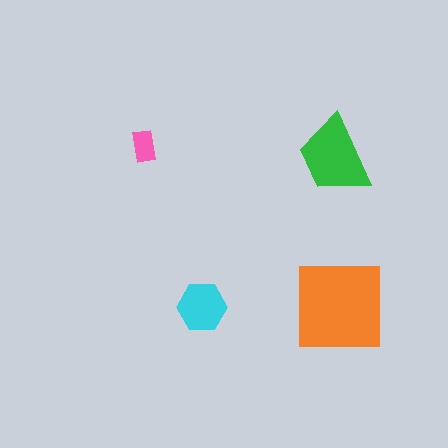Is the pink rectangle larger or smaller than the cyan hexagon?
Smaller.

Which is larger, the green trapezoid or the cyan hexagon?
The green trapezoid.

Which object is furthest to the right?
The orange square is rightmost.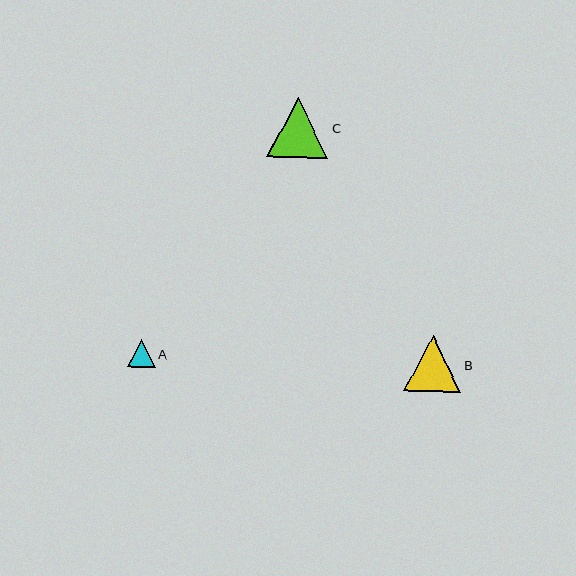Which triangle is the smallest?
Triangle A is the smallest with a size of approximately 28 pixels.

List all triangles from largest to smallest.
From largest to smallest: C, B, A.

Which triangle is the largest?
Triangle C is the largest with a size of approximately 61 pixels.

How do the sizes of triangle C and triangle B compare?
Triangle C and triangle B are approximately the same size.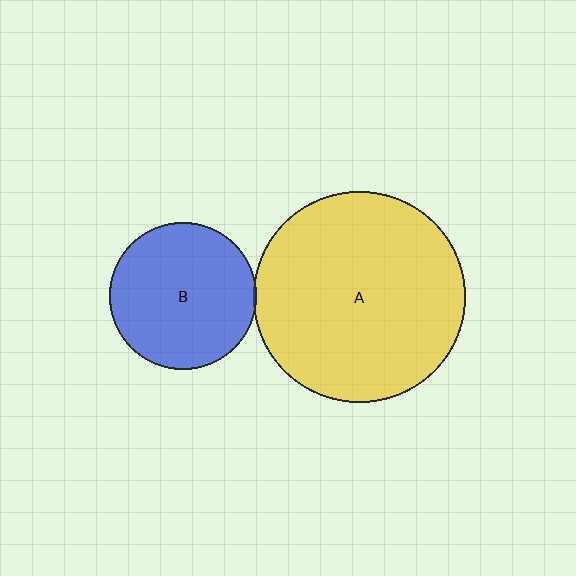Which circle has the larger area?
Circle A (yellow).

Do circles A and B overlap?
Yes.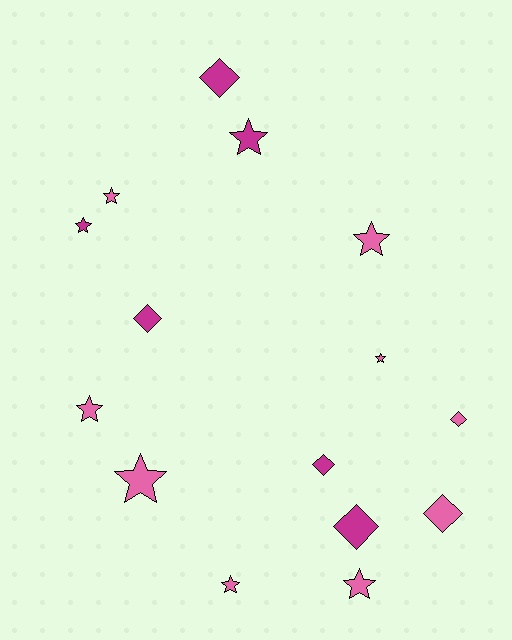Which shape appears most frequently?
Star, with 9 objects.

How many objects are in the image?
There are 15 objects.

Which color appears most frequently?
Pink, with 9 objects.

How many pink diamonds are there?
There are 2 pink diamonds.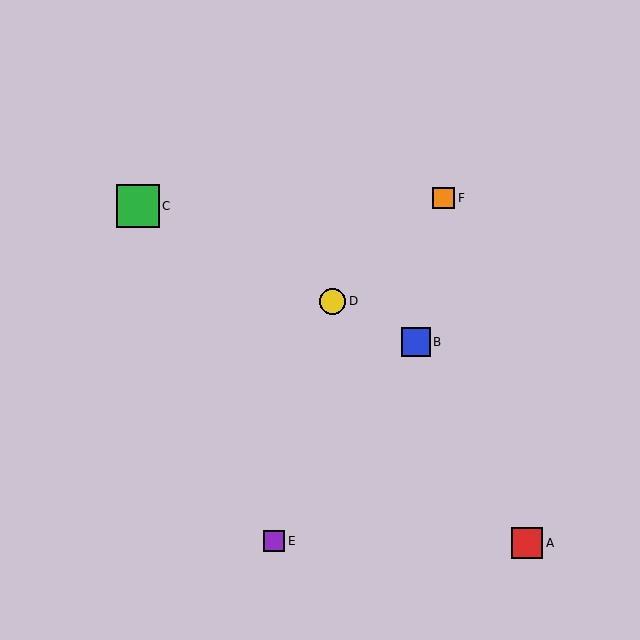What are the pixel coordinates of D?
Object D is at (333, 301).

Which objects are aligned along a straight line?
Objects B, C, D are aligned along a straight line.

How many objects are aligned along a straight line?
3 objects (B, C, D) are aligned along a straight line.